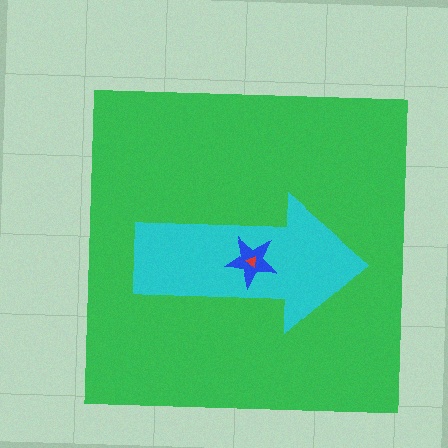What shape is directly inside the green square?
The cyan arrow.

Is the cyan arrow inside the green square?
Yes.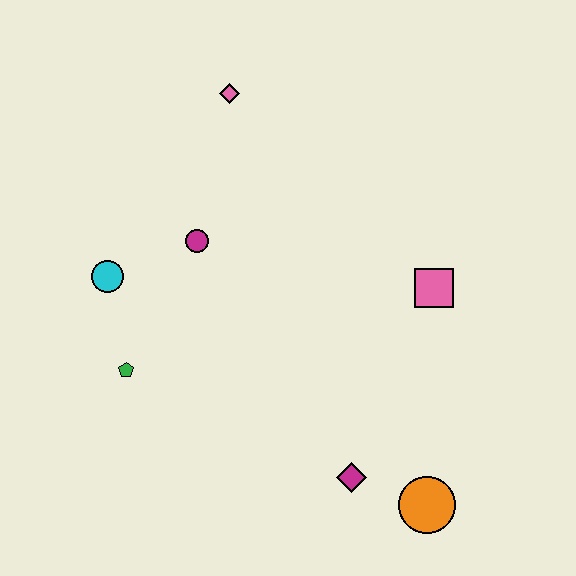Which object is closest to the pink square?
The magenta diamond is closest to the pink square.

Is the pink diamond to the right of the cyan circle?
Yes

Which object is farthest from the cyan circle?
The orange circle is farthest from the cyan circle.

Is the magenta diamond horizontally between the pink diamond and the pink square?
Yes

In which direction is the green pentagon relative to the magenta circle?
The green pentagon is below the magenta circle.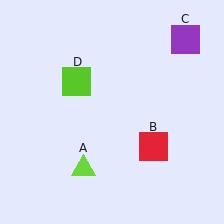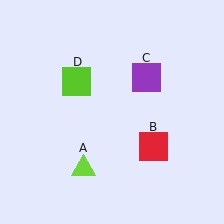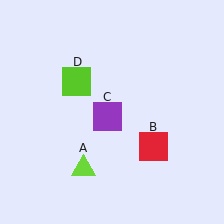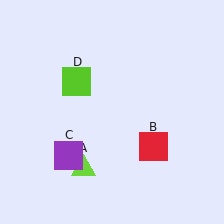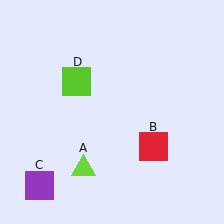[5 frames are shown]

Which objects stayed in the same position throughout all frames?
Lime triangle (object A) and red square (object B) and lime square (object D) remained stationary.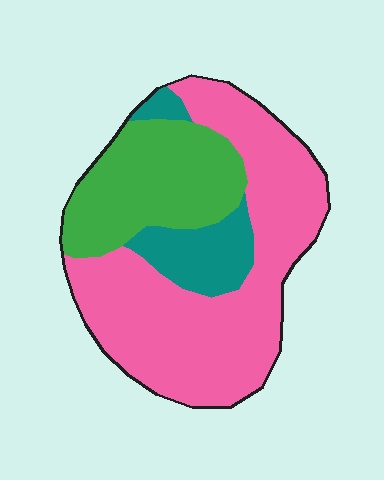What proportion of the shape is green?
Green covers 28% of the shape.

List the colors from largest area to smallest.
From largest to smallest: pink, green, teal.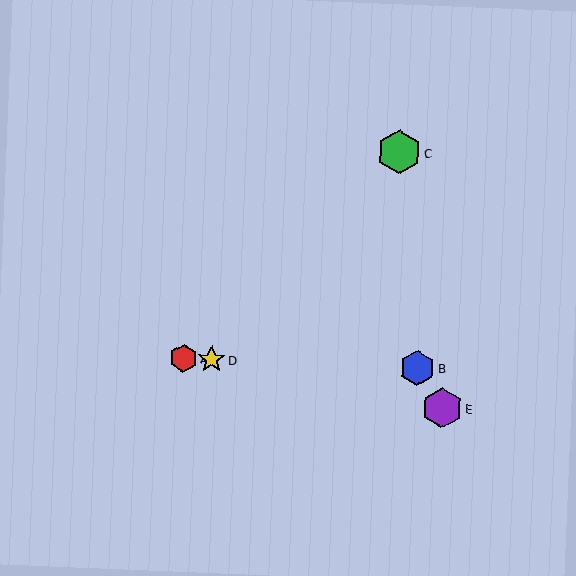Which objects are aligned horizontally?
Objects A, B, D are aligned horizontally.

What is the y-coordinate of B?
Object B is at y≈368.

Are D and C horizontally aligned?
No, D is at y≈360 and C is at y≈152.